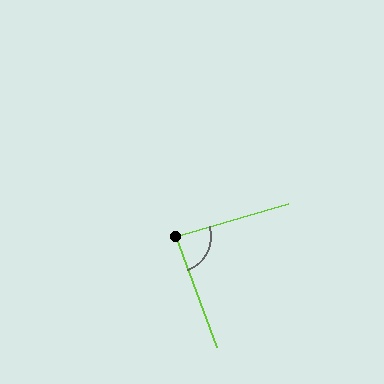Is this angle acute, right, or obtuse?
It is approximately a right angle.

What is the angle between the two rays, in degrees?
Approximately 86 degrees.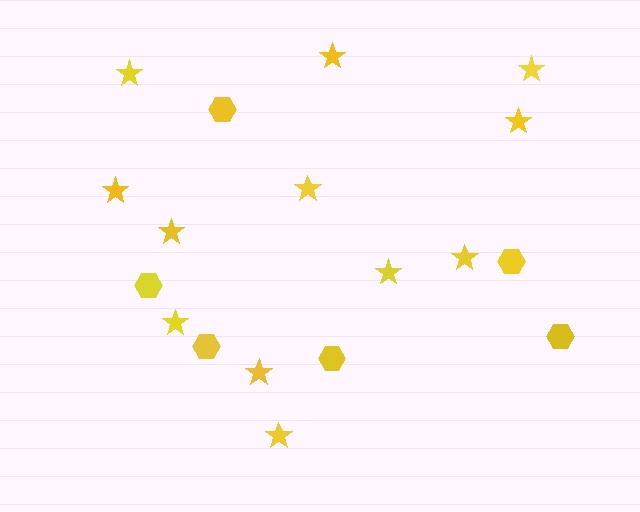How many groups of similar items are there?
There are 2 groups: one group of hexagons (6) and one group of stars (12).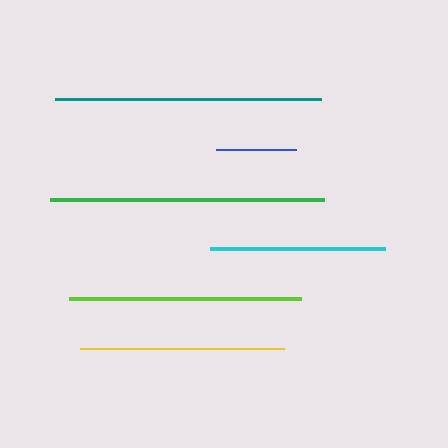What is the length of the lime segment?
The lime segment is approximately 232 pixels long.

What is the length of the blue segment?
The blue segment is approximately 79 pixels long.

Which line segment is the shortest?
The blue line is the shortest at approximately 79 pixels.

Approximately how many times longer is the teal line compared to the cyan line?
The teal line is approximately 1.5 times the length of the cyan line.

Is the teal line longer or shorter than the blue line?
The teal line is longer than the blue line.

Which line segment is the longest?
The green line is the longest at approximately 273 pixels.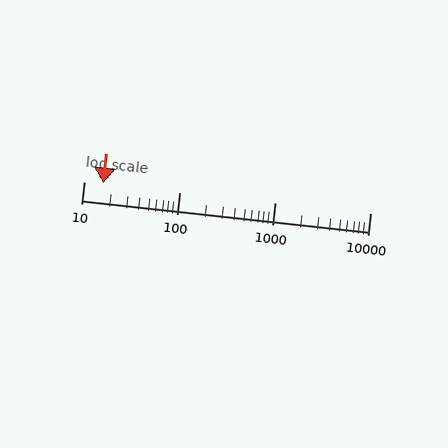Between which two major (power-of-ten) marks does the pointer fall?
The pointer is between 10 and 100.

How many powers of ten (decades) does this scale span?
The scale spans 3 decades, from 10 to 10000.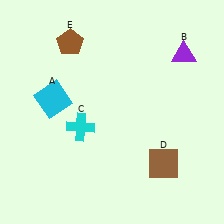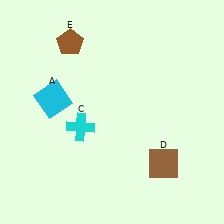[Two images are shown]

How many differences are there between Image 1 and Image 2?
There is 1 difference between the two images.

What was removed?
The purple triangle (B) was removed in Image 2.